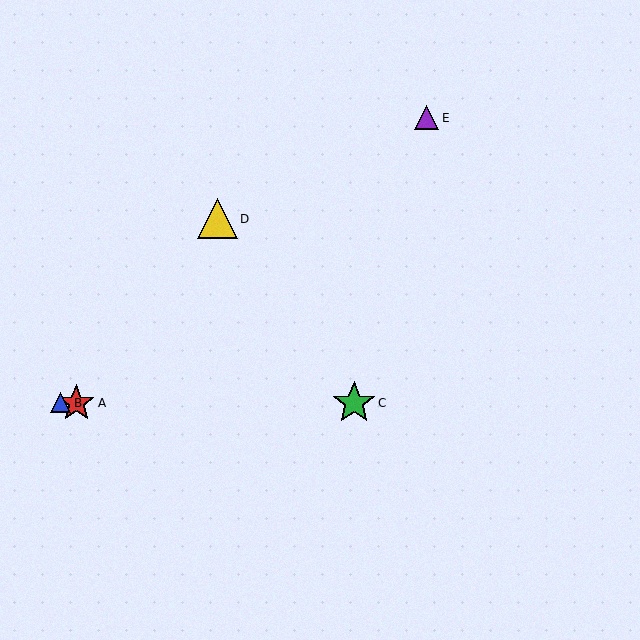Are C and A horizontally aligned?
Yes, both are at y≈403.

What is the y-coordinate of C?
Object C is at y≈403.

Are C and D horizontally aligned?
No, C is at y≈403 and D is at y≈219.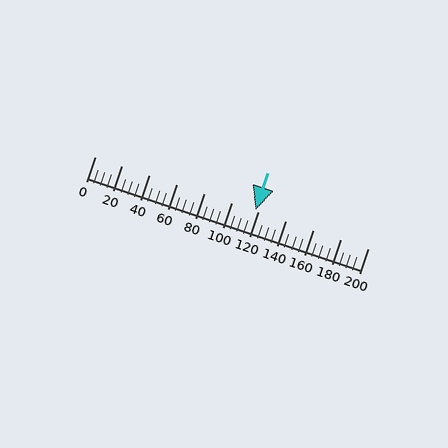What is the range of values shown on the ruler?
The ruler shows values from 0 to 200.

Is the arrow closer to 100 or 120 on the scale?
The arrow is closer to 120.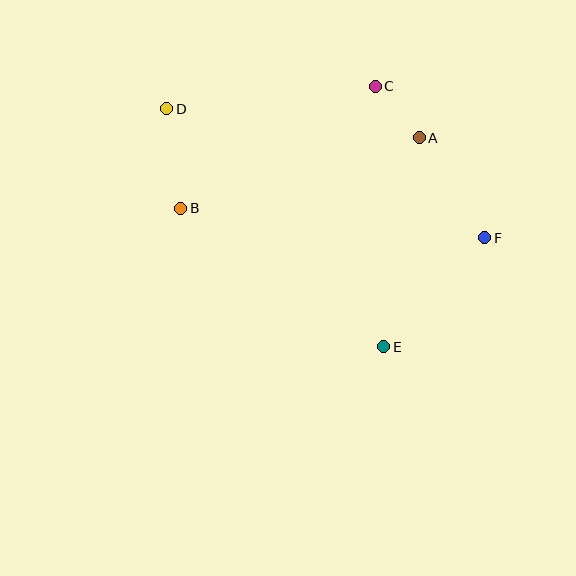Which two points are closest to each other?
Points A and C are closest to each other.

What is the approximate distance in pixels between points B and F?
The distance between B and F is approximately 306 pixels.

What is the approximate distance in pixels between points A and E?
The distance between A and E is approximately 212 pixels.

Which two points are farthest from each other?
Points D and F are farthest from each other.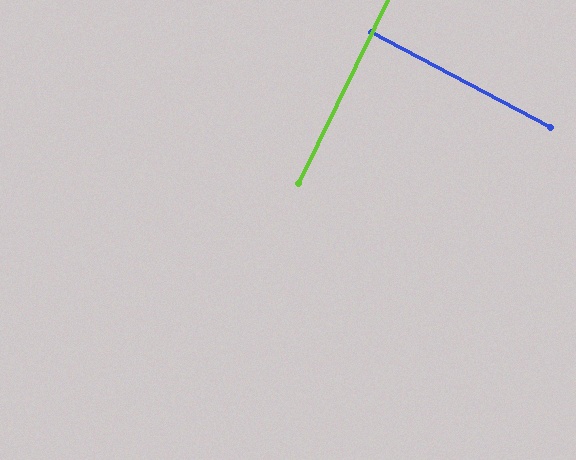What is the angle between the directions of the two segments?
Approximately 88 degrees.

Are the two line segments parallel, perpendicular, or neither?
Perpendicular — they meet at approximately 88°.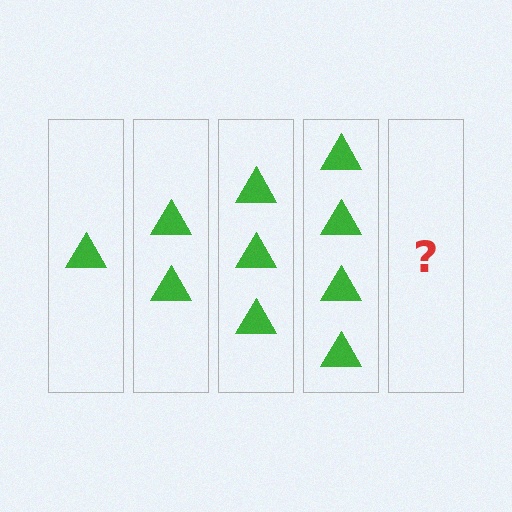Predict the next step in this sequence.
The next step is 5 triangles.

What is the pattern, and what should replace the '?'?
The pattern is that each step adds one more triangle. The '?' should be 5 triangles.